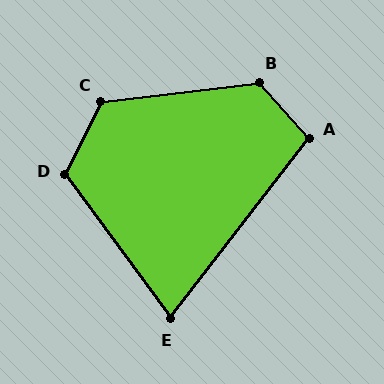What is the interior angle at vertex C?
Approximately 123 degrees (obtuse).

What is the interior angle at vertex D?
Approximately 117 degrees (obtuse).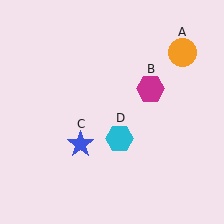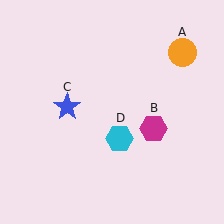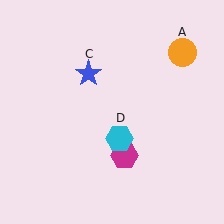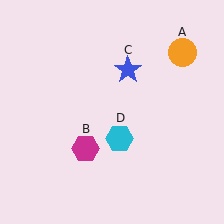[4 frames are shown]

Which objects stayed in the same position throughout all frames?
Orange circle (object A) and cyan hexagon (object D) remained stationary.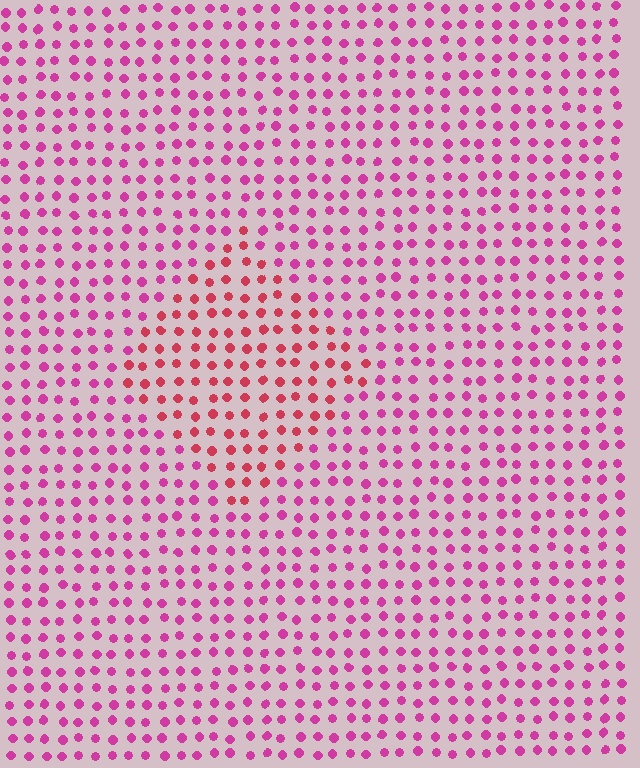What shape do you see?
I see a diamond.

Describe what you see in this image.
The image is filled with small magenta elements in a uniform arrangement. A diamond-shaped region is visible where the elements are tinted to a slightly different hue, forming a subtle color boundary.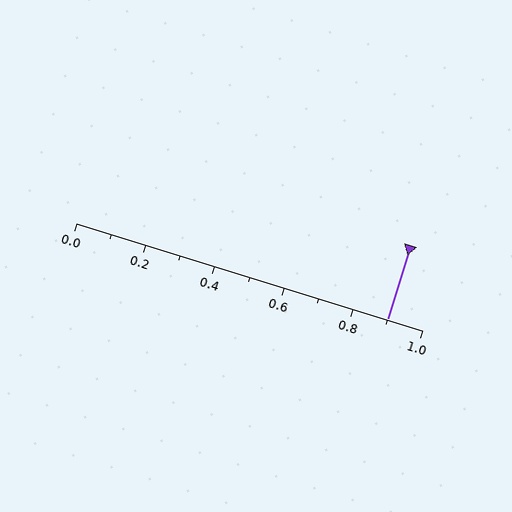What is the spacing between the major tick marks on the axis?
The major ticks are spaced 0.2 apart.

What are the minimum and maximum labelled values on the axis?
The axis runs from 0.0 to 1.0.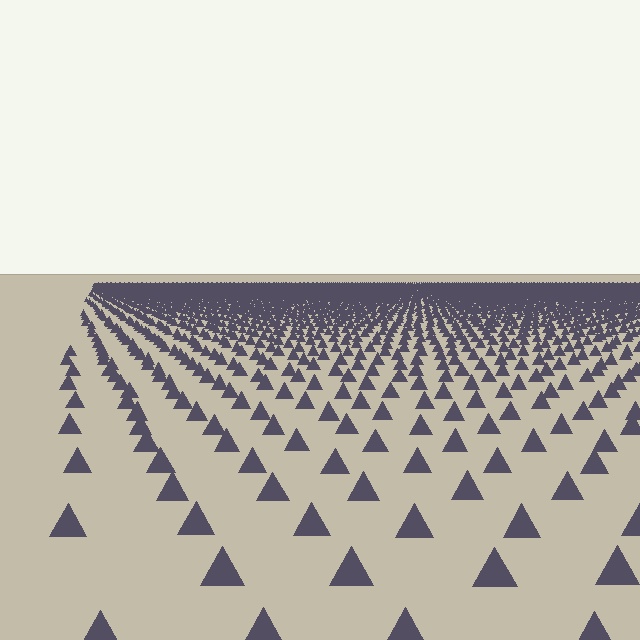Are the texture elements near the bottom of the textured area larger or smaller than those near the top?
Larger. Near the bottom, elements are closer to the viewer and appear at a bigger on-screen size.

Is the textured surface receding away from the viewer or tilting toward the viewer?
The surface is receding away from the viewer. Texture elements get smaller and denser toward the top.